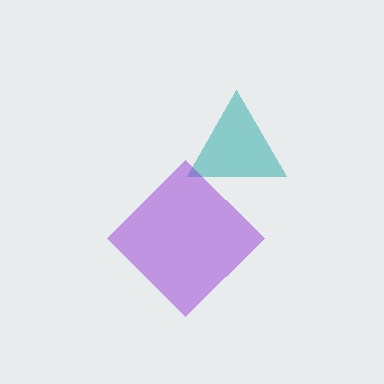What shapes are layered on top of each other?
The layered shapes are: a teal triangle, a purple diamond.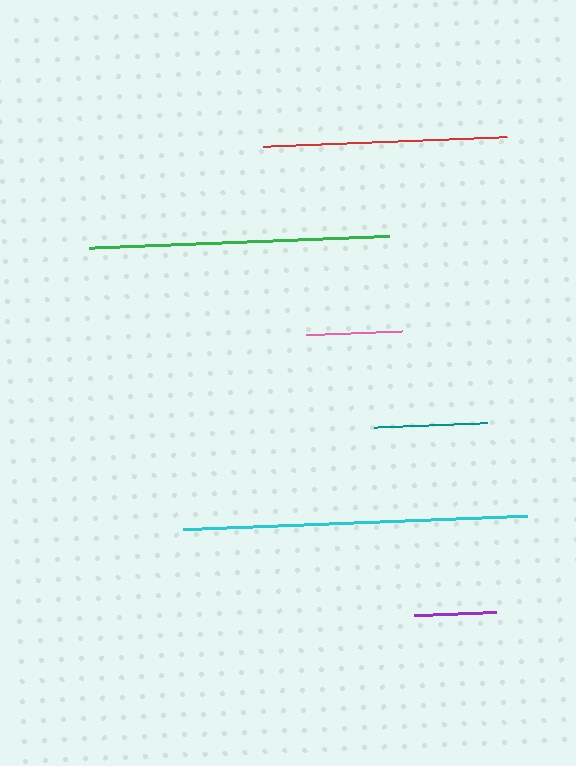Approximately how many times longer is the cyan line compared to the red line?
The cyan line is approximately 1.4 times the length of the red line.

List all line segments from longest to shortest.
From longest to shortest: cyan, green, red, teal, pink, purple.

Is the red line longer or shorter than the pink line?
The red line is longer than the pink line.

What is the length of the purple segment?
The purple segment is approximately 82 pixels long.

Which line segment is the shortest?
The purple line is the shortest at approximately 82 pixels.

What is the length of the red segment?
The red segment is approximately 244 pixels long.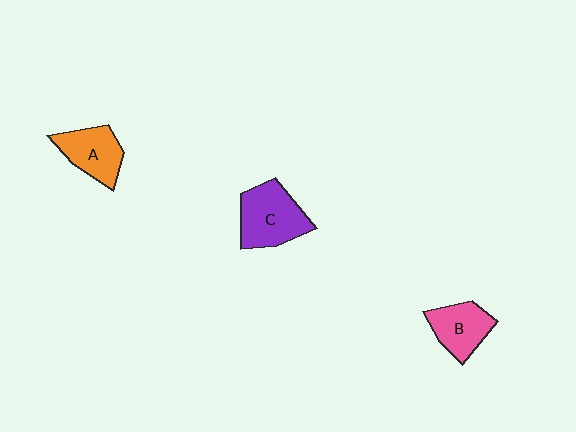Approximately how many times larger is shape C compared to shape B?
Approximately 1.4 times.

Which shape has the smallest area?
Shape B (pink).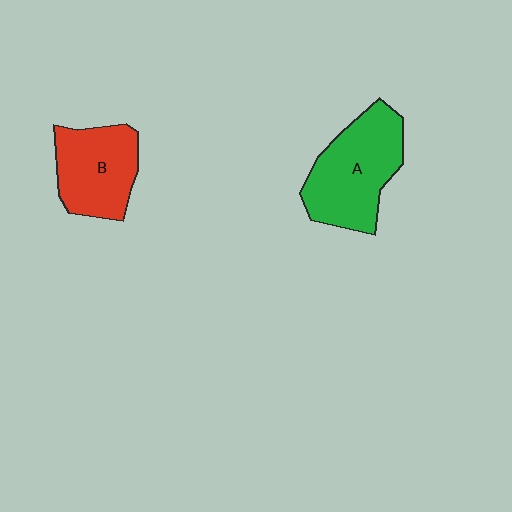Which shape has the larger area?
Shape A (green).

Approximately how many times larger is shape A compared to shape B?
Approximately 1.3 times.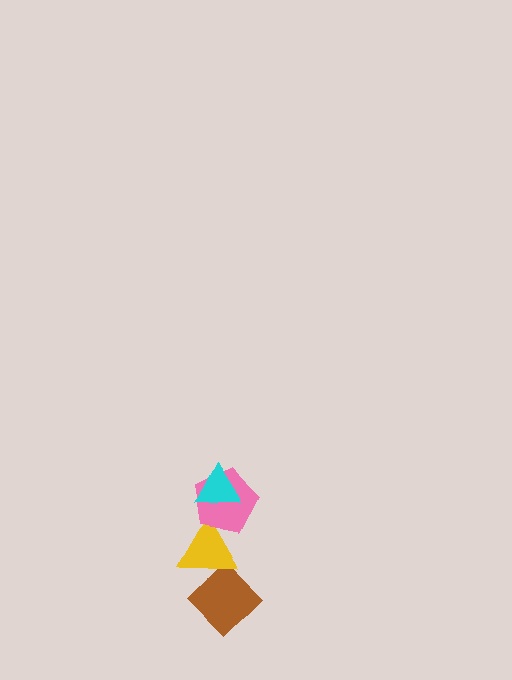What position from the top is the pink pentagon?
The pink pentagon is 2nd from the top.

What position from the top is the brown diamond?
The brown diamond is 4th from the top.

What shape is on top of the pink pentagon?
The cyan triangle is on top of the pink pentagon.